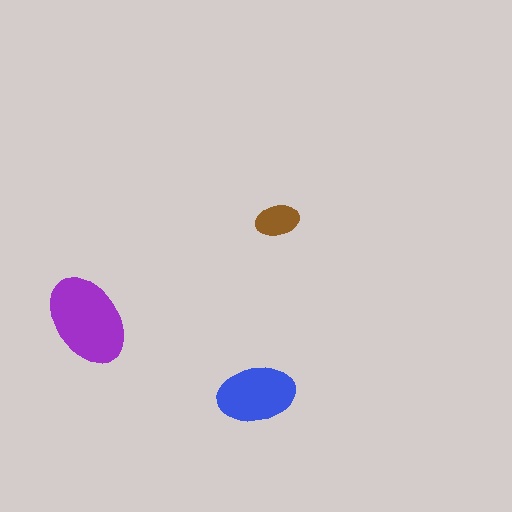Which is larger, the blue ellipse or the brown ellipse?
The blue one.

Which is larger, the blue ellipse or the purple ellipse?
The purple one.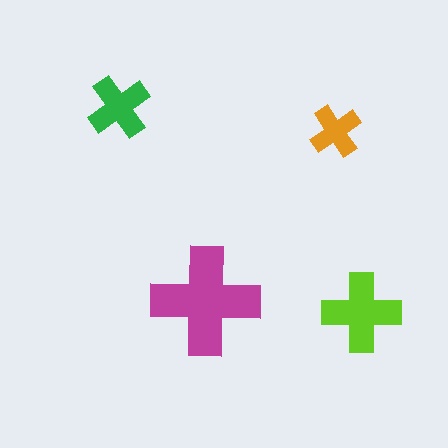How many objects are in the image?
There are 4 objects in the image.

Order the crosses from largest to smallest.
the magenta one, the lime one, the green one, the orange one.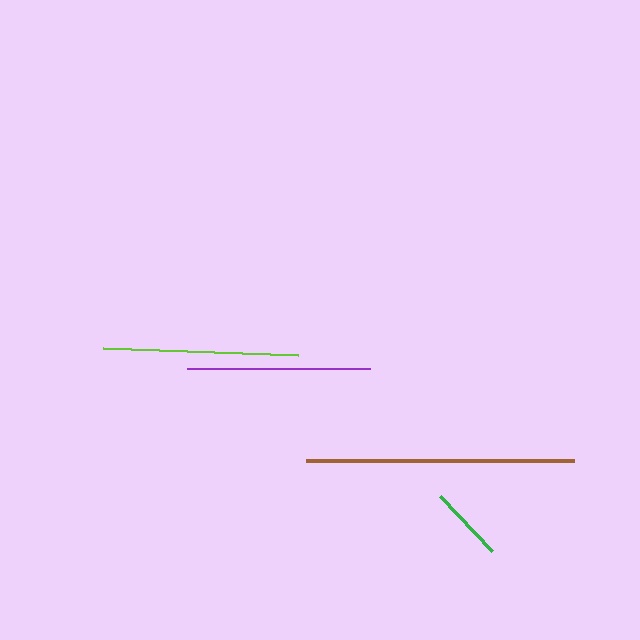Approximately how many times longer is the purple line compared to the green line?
The purple line is approximately 2.4 times the length of the green line.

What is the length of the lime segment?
The lime segment is approximately 195 pixels long.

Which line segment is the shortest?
The green line is the shortest at approximately 76 pixels.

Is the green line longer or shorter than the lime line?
The lime line is longer than the green line.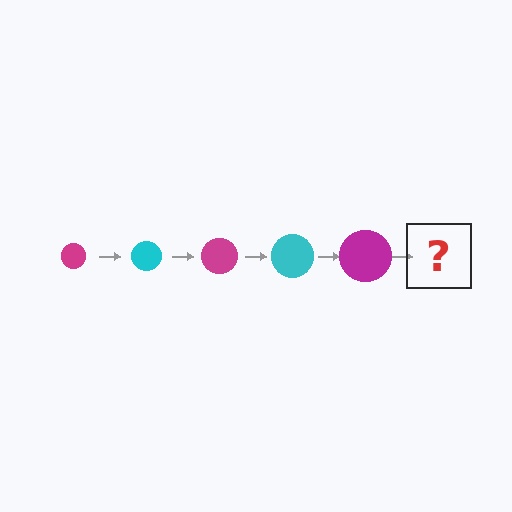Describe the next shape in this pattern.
It should be a cyan circle, larger than the previous one.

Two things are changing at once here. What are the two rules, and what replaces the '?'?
The two rules are that the circle grows larger each step and the color cycles through magenta and cyan. The '?' should be a cyan circle, larger than the previous one.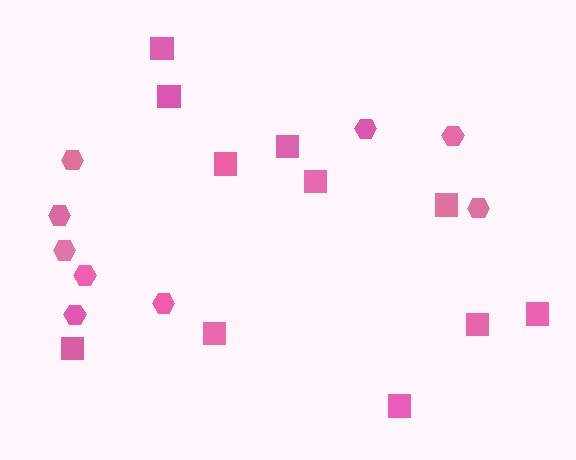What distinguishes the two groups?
There are 2 groups: one group of squares (11) and one group of hexagons (9).